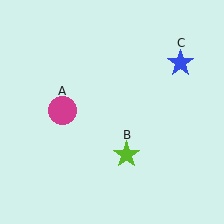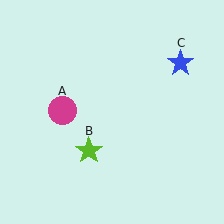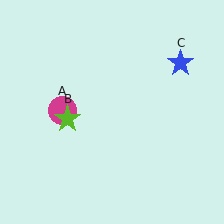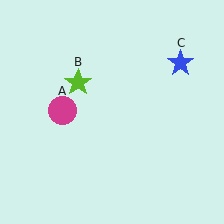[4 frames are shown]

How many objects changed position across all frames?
1 object changed position: lime star (object B).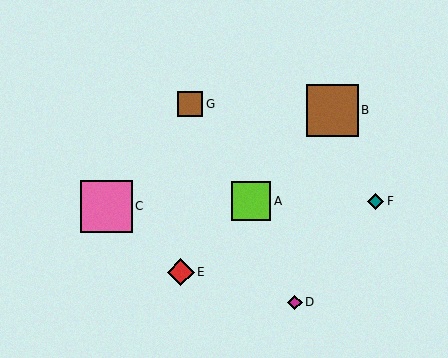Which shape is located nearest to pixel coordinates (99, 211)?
The pink square (labeled C) at (106, 206) is nearest to that location.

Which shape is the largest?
The pink square (labeled C) is the largest.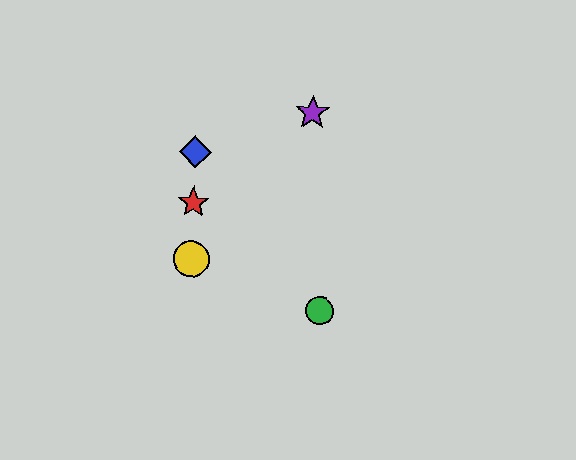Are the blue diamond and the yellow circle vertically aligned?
Yes, both are at x≈195.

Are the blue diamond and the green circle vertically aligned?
No, the blue diamond is at x≈195 and the green circle is at x≈320.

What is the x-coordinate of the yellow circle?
The yellow circle is at x≈191.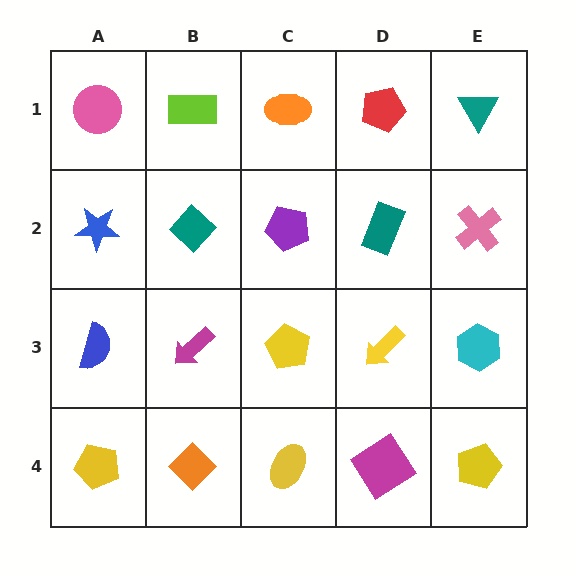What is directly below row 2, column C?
A yellow pentagon.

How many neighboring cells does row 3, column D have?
4.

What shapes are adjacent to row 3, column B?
A teal diamond (row 2, column B), an orange diamond (row 4, column B), a blue semicircle (row 3, column A), a yellow pentagon (row 3, column C).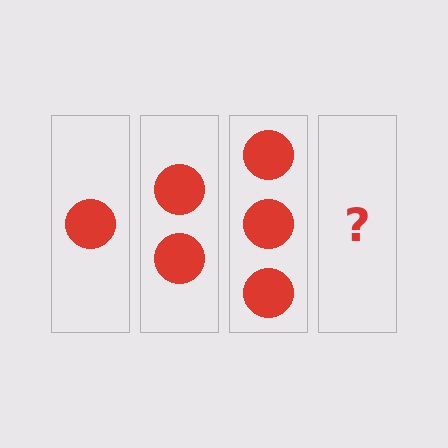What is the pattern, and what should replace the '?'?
The pattern is that each step adds one more circle. The '?' should be 4 circles.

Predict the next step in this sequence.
The next step is 4 circles.